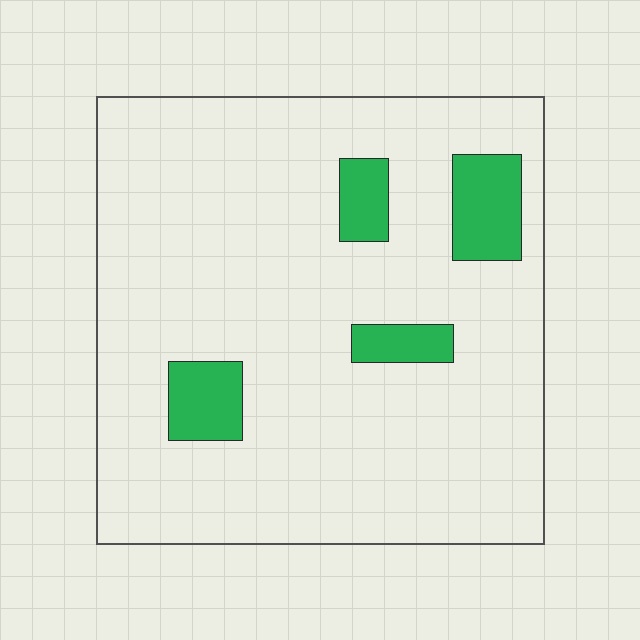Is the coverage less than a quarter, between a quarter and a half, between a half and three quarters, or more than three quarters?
Less than a quarter.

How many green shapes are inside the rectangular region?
4.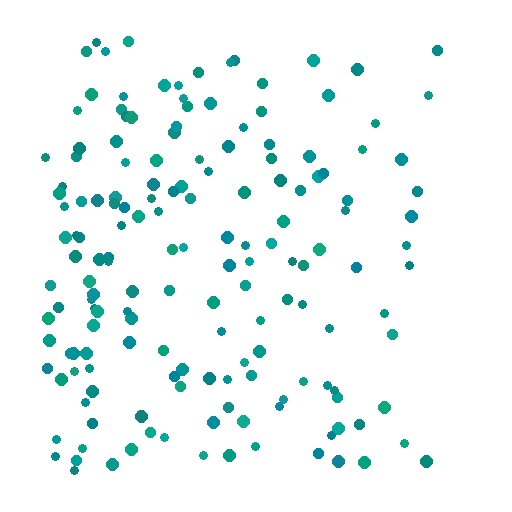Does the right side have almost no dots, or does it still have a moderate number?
Still a moderate number, just noticeably fewer than the left.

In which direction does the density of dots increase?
From right to left, with the left side densest.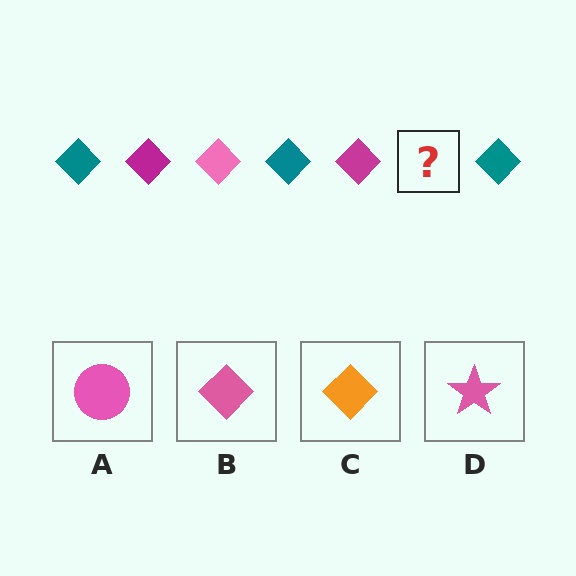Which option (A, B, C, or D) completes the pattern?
B.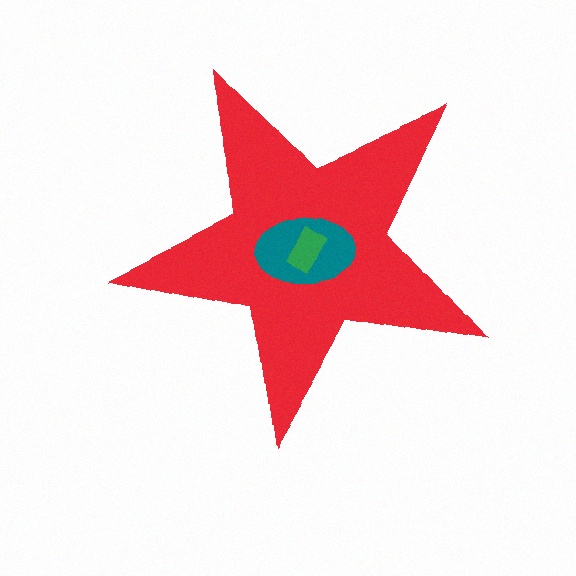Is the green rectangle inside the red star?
Yes.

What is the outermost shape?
The red star.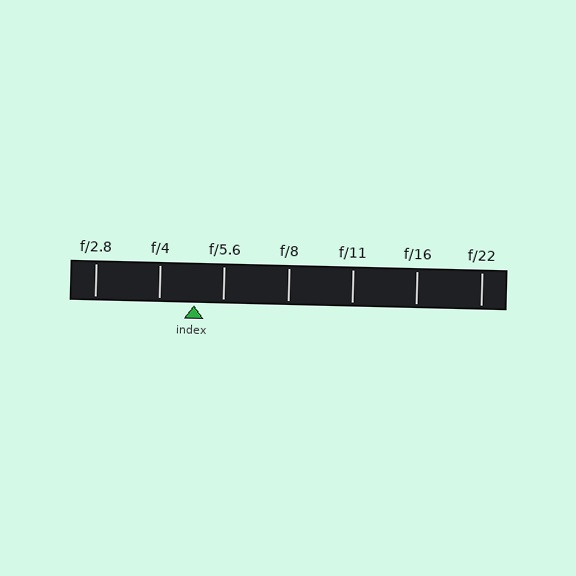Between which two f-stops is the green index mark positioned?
The index mark is between f/4 and f/5.6.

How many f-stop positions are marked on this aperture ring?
There are 7 f-stop positions marked.